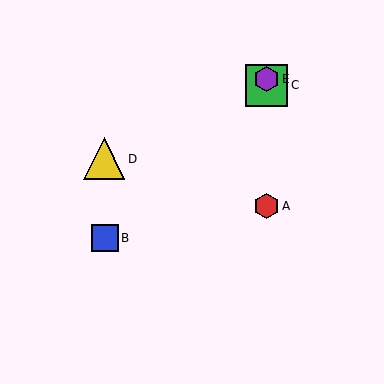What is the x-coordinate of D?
Object D is at x≈104.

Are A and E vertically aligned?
Yes, both are at x≈267.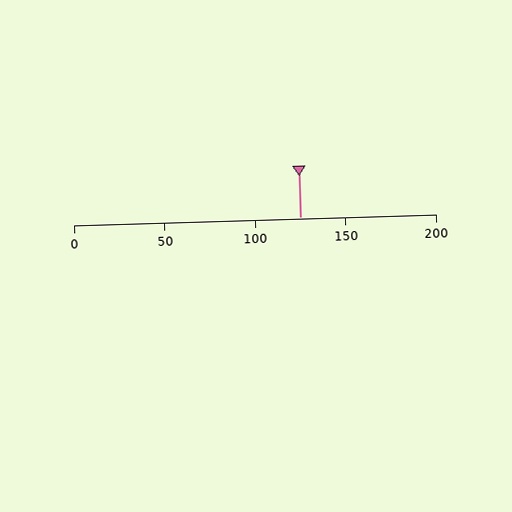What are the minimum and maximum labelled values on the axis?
The axis runs from 0 to 200.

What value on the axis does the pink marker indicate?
The marker indicates approximately 125.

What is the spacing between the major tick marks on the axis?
The major ticks are spaced 50 apart.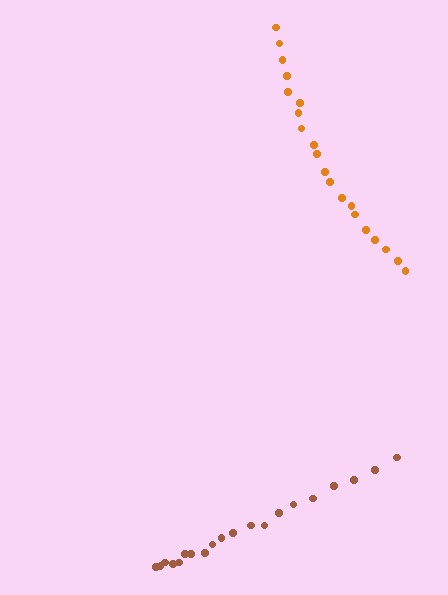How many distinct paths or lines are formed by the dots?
There are 2 distinct paths.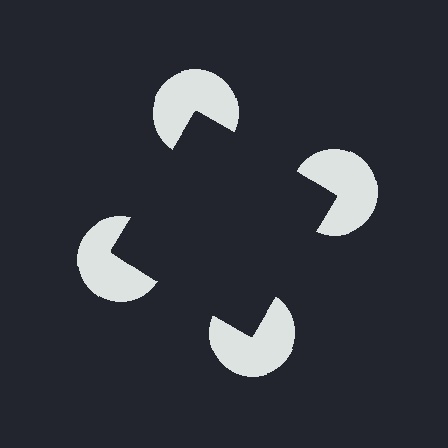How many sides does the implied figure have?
4 sides.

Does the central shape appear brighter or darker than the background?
It typically appears slightly darker than the background, even though no actual brightness change is drawn.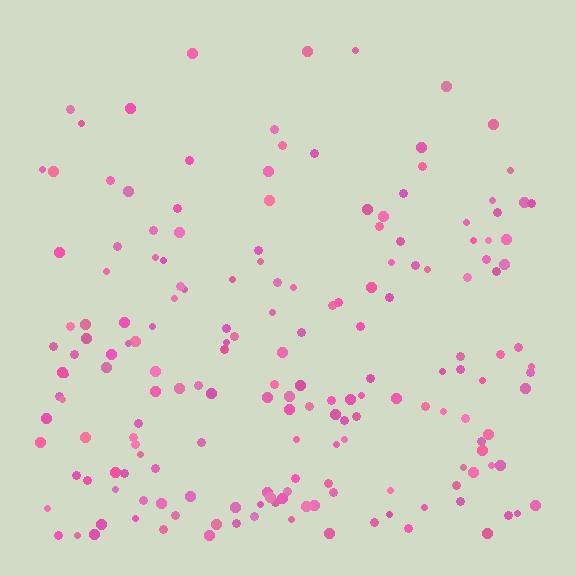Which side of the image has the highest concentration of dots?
The bottom.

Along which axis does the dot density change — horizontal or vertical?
Vertical.